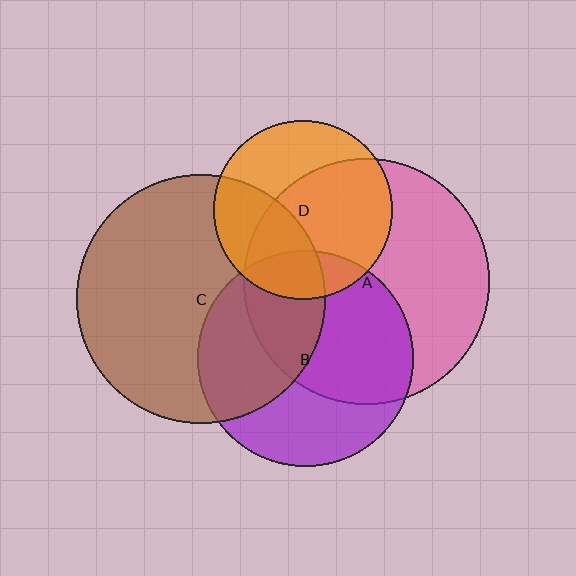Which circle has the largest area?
Circle C (brown).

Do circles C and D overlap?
Yes.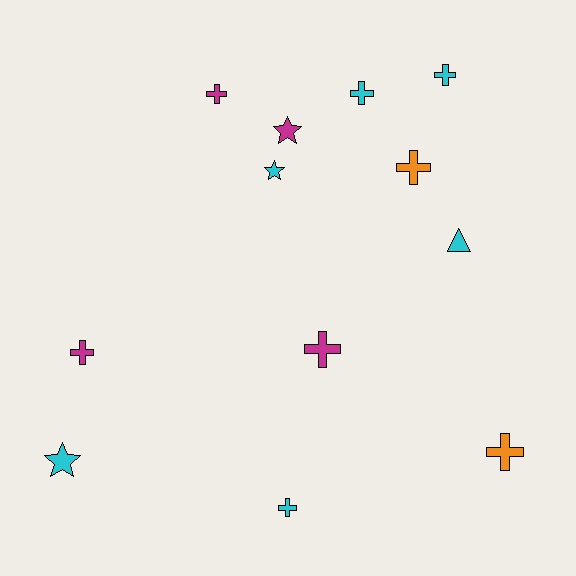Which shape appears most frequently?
Cross, with 8 objects.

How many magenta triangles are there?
There are no magenta triangles.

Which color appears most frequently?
Cyan, with 6 objects.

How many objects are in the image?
There are 12 objects.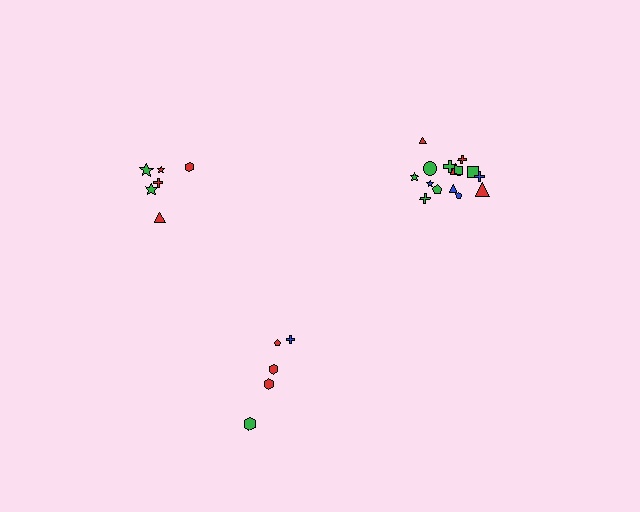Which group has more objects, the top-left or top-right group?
The top-right group.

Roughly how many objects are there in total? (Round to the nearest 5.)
Roughly 25 objects in total.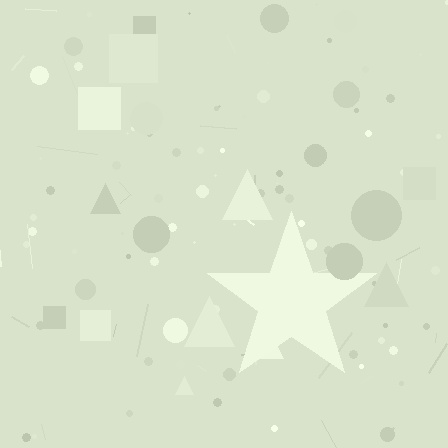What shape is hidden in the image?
A star is hidden in the image.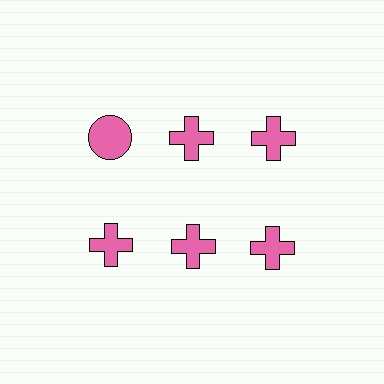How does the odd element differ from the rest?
It has a different shape: circle instead of cross.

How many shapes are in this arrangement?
There are 6 shapes arranged in a grid pattern.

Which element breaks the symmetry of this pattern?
The pink circle in the top row, leftmost column breaks the symmetry. All other shapes are pink crosses.